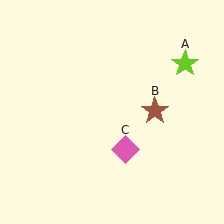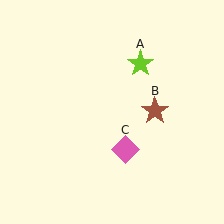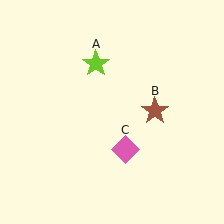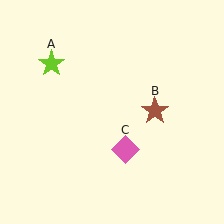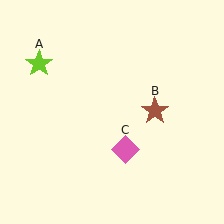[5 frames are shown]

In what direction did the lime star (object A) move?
The lime star (object A) moved left.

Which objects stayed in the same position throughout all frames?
Brown star (object B) and pink diamond (object C) remained stationary.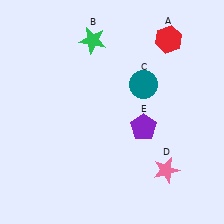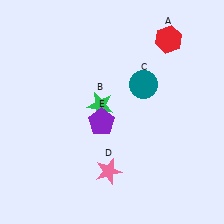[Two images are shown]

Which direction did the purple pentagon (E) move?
The purple pentagon (E) moved left.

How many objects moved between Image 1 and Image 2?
3 objects moved between the two images.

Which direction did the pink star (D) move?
The pink star (D) moved left.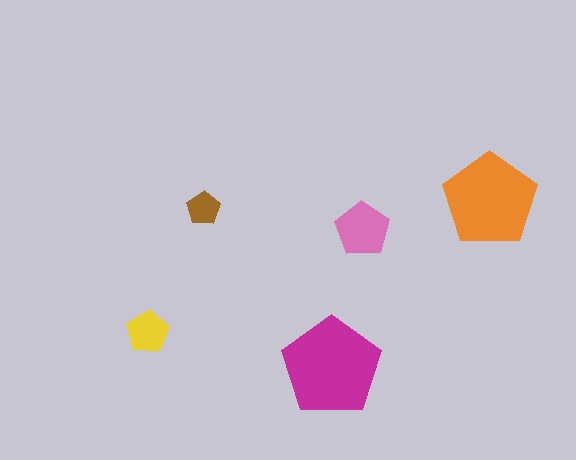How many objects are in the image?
There are 5 objects in the image.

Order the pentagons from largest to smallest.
the magenta one, the orange one, the pink one, the yellow one, the brown one.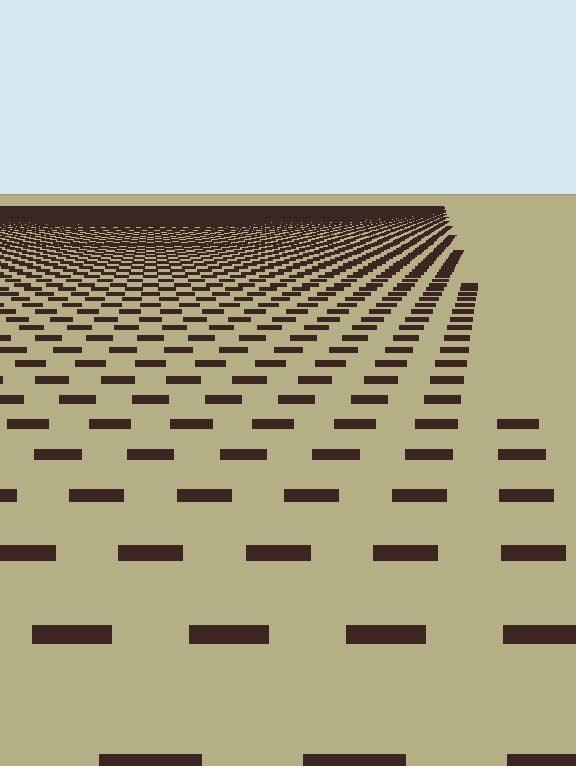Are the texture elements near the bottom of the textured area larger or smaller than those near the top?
Larger. Near the bottom, elements are closer to the viewer and appear at a bigger on-screen size.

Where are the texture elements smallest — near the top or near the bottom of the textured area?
Near the top.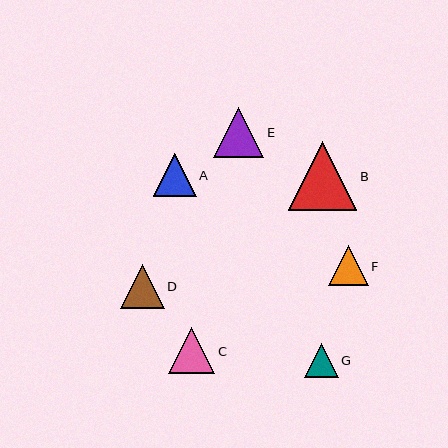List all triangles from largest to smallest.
From largest to smallest: B, E, C, D, A, F, G.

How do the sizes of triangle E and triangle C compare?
Triangle E and triangle C are approximately the same size.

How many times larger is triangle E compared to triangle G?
Triangle E is approximately 1.5 times the size of triangle G.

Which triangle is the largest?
Triangle B is the largest with a size of approximately 69 pixels.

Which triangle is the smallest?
Triangle G is the smallest with a size of approximately 34 pixels.